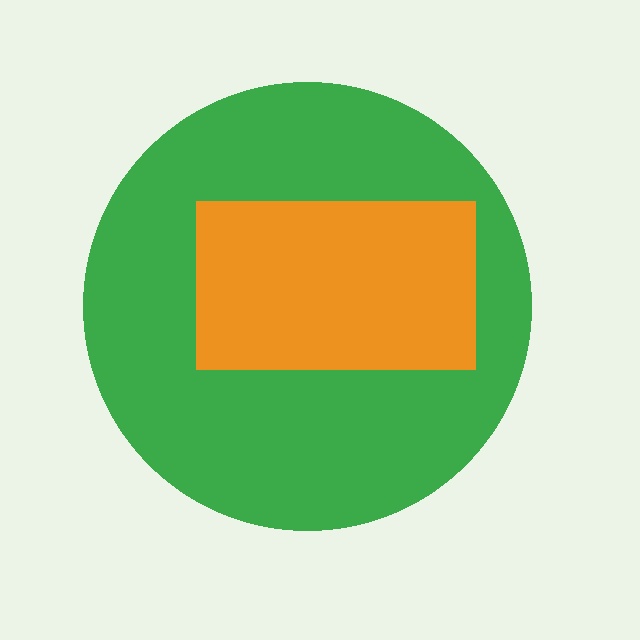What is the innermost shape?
The orange rectangle.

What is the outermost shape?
The green circle.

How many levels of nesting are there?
2.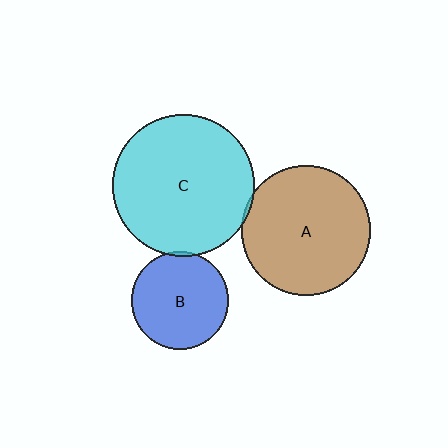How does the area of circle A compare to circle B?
Approximately 1.8 times.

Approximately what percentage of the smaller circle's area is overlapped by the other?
Approximately 5%.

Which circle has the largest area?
Circle C (cyan).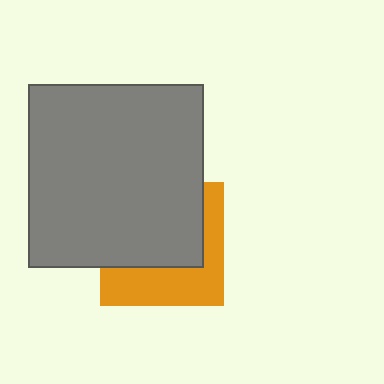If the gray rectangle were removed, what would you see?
You would see the complete orange square.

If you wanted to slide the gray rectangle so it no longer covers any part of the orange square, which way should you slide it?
Slide it up — that is the most direct way to separate the two shapes.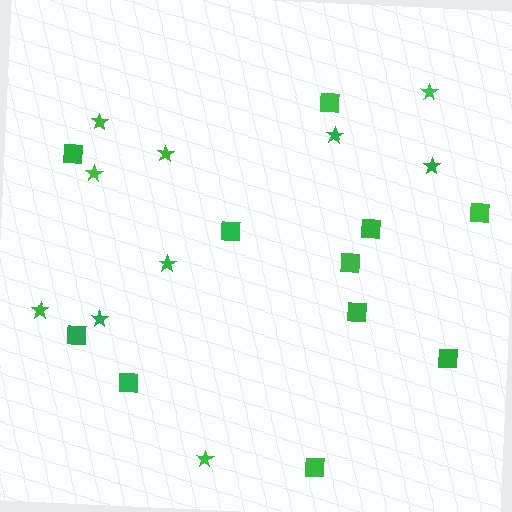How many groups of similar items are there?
There are 2 groups: one group of stars (10) and one group of squares (11).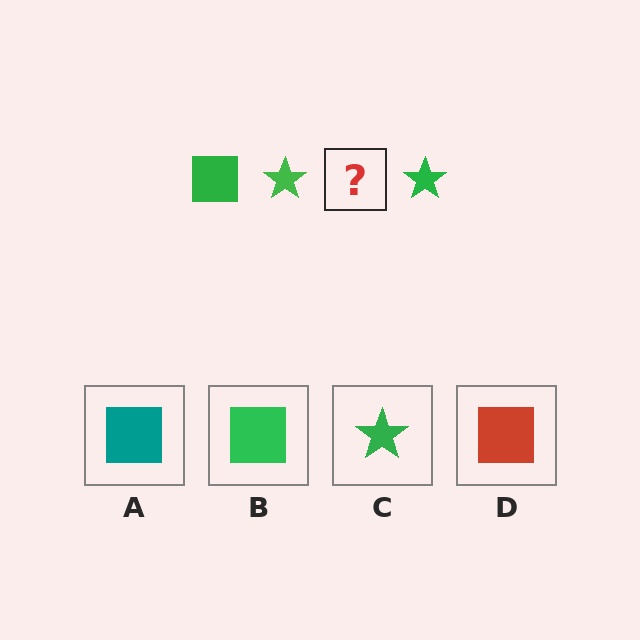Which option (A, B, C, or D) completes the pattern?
B.